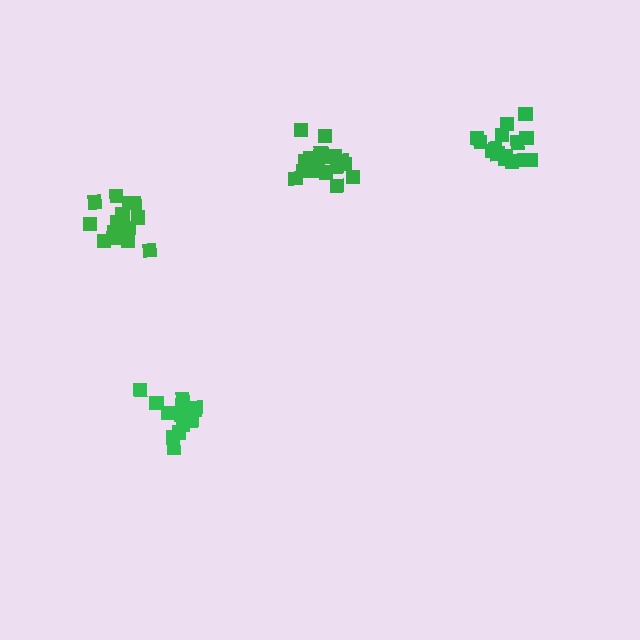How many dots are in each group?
Group 1: 20 dots, Group 2: 16 dots, Group 3: 14 dots, Group 4: 16 dots (66 total).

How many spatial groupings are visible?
There are 4 spatial groupings.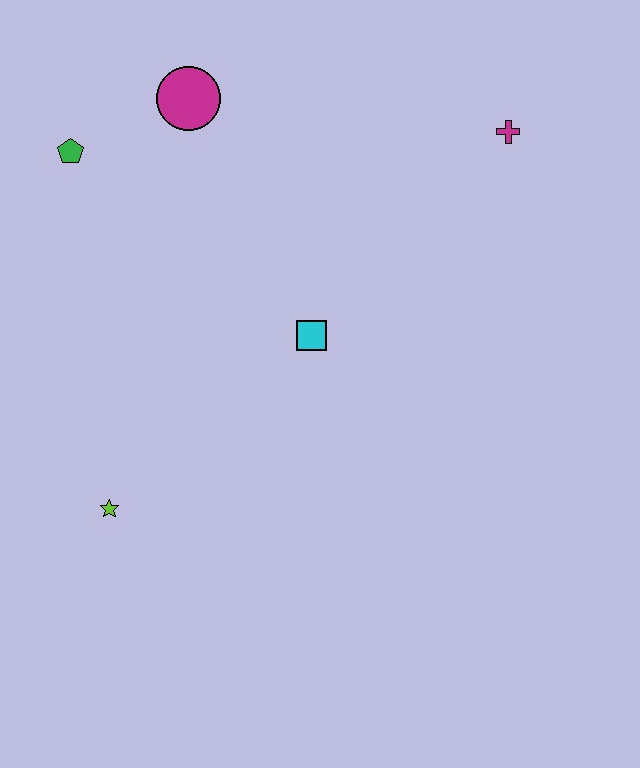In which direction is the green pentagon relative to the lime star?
The green pentagon is above the lime star.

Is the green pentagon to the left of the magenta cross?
Yes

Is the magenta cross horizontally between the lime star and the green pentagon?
No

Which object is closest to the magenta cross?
The cyan square is closest to the magenta cross.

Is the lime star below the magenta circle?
Yes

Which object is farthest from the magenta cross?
The lime star is farthest from the magenta cross.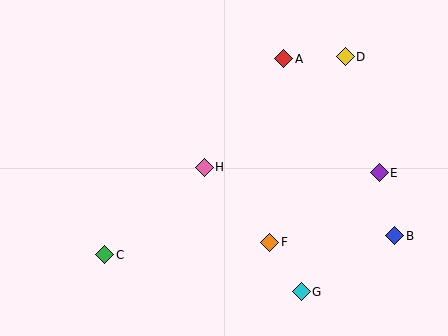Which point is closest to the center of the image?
Point H at (204, 167) is closest to the center.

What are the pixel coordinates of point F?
Point F is at (270, 242).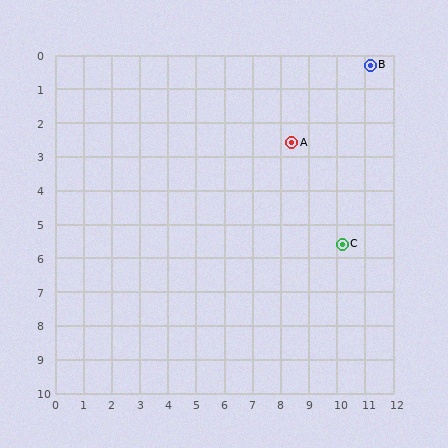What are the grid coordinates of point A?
Point A is at approximately (8.4, 2.6).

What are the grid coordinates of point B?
Point B is at approximately (11.2, 0.3).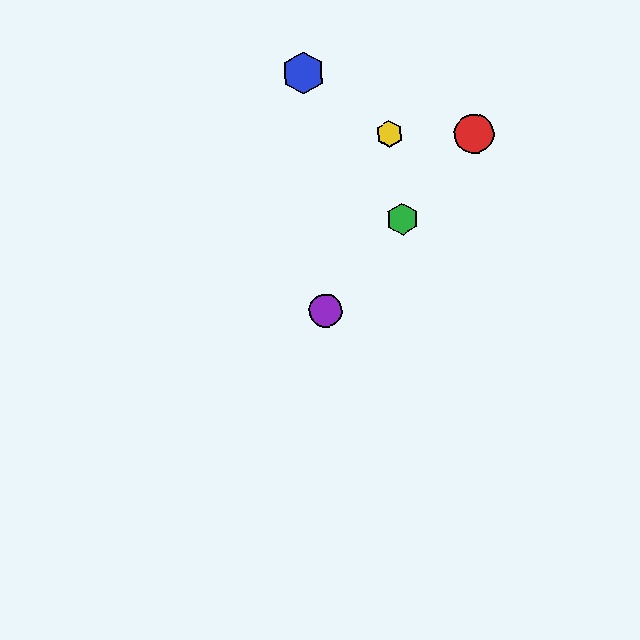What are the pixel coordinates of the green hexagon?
The green hexagon is at (402, 219).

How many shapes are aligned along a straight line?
3 shapes (the red circle, the green hexagon, the purple circle) are aligned along a straight line.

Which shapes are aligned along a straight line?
The red circle, the green hexagon, the purple circle are aligned along a straight line.